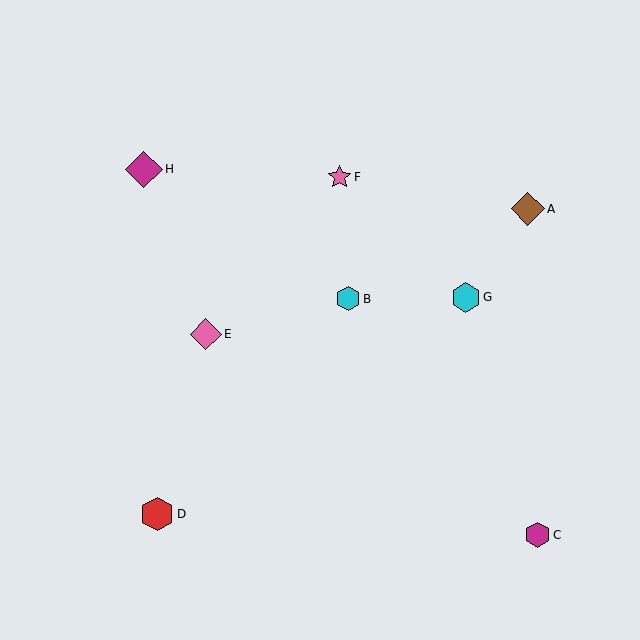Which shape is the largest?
The magenta diamond (labeled H) is the largest.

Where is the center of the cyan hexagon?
The center of the cyan hexagon is at (348, 299).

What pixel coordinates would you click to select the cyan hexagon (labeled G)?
Click at (466, 297) to select the cyan hexagon G.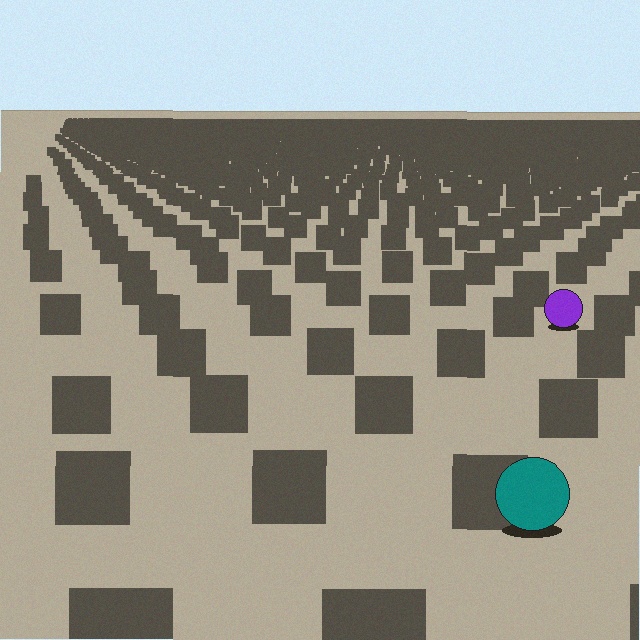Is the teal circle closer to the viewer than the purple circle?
Yes. The teal circle is closer — you can tell from the texture gradient: the ground texture is coarser near it.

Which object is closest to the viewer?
The teal circle is closest. The texture marks near it are larger and more spread out.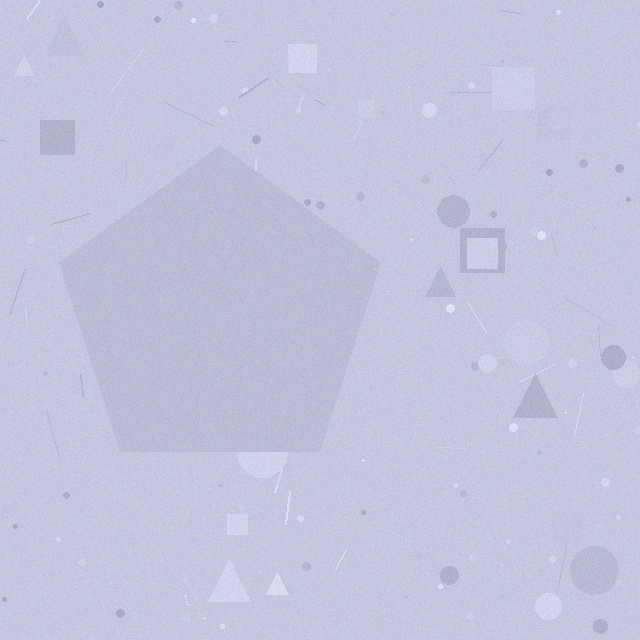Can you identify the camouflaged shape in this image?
The camouflaged shape is a pentagon.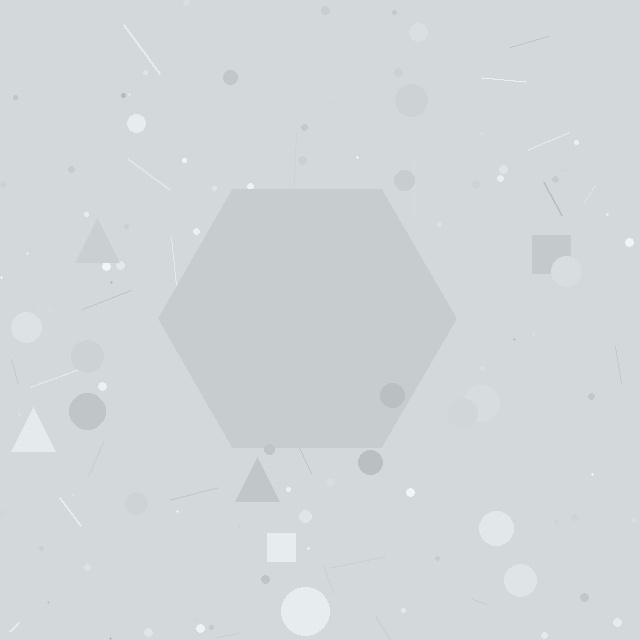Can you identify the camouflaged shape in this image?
The camouflaged shape is a hexagon.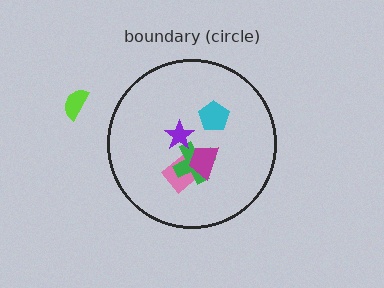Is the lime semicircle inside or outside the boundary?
Outside.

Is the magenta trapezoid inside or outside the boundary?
Inside.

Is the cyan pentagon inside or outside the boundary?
Inside.